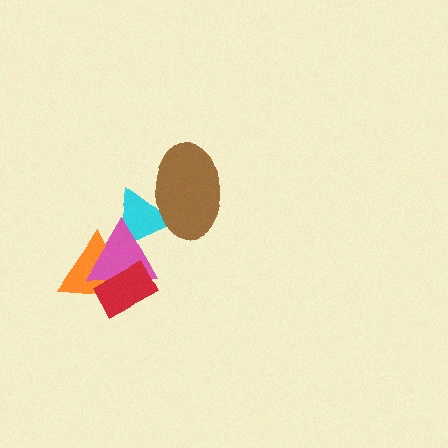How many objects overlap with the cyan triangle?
2 objects overlap with the cyan triangle.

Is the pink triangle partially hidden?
Yes, it is partially covered by another shape.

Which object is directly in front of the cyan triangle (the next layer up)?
The pink triangle is directly in front of the cyan triangle.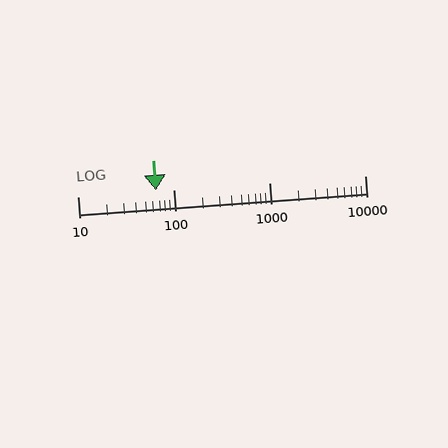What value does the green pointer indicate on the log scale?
The pointer indicates approximately 66.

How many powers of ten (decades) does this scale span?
The scale spans 3 decades, from 10 to 10000.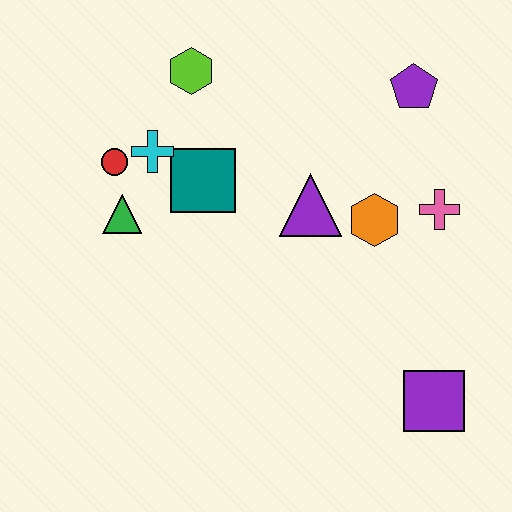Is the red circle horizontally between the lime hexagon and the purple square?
No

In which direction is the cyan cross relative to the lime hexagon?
The cyan cross is below the lime hexagon.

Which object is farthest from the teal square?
The purple square is farthest from the teal square.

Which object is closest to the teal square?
The cyan cross is closest to the teal square.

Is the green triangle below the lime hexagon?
Yes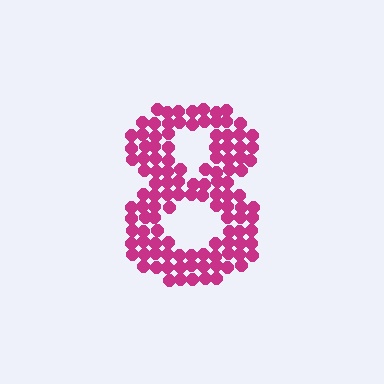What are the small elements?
The small elements are circles.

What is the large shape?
The large shape is the digit 8.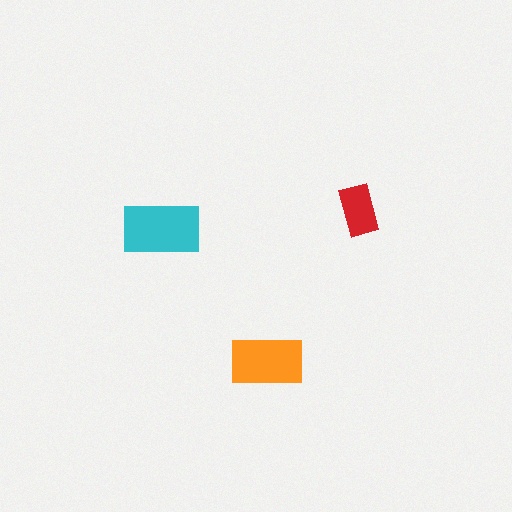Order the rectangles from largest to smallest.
the cyan one, the orange one, the red one.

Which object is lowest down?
The orange rectangle is bottommost.